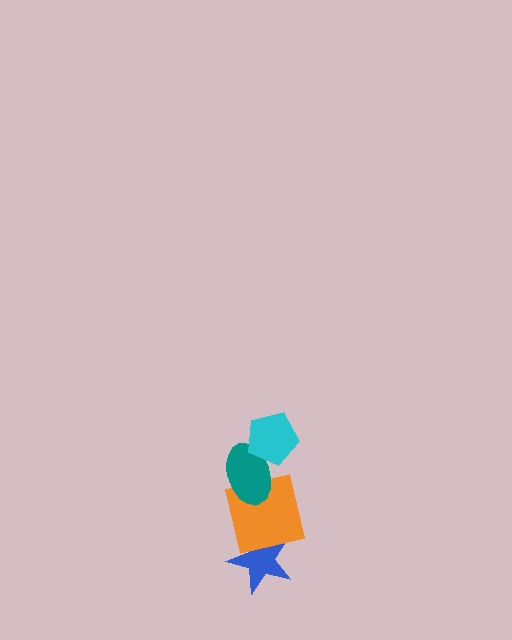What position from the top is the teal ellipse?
The teal ellipse is 2nd from the top.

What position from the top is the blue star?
The blue star is 4th from the top.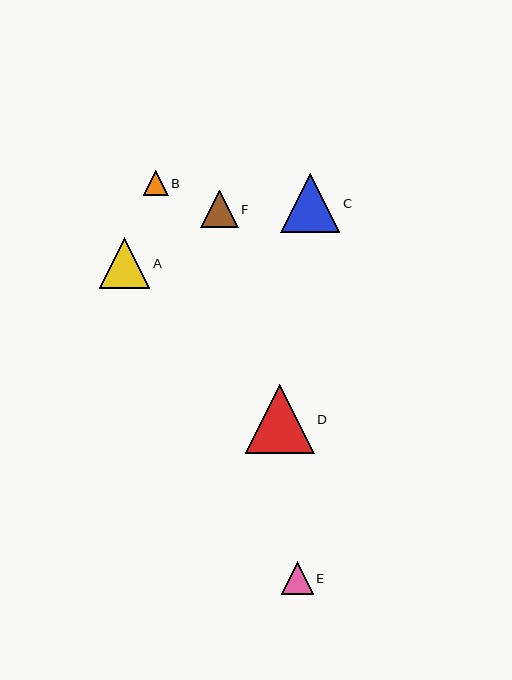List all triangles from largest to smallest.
From largest to smallest: D, C, A, F, E, B.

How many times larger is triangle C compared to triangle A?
Triangle C is approximately 1.2 times the size of triangle A.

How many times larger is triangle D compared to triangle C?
Triangle D is approximately 1.2 times the size of triangle C.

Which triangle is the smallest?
Triangle B is the smallest with a size of approximately 25 pixels.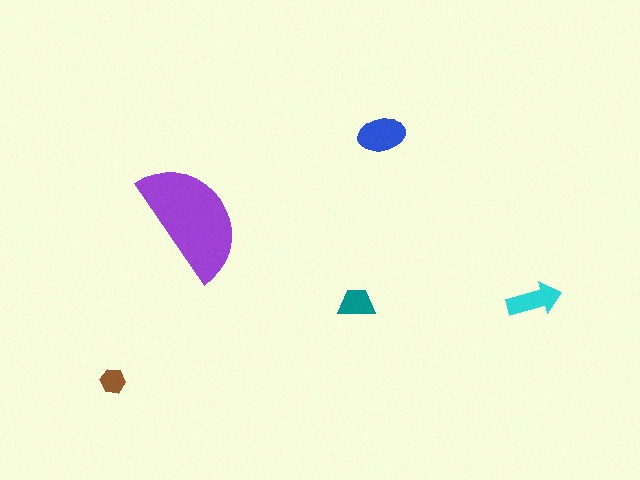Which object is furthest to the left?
The brown hexagon is leftmost.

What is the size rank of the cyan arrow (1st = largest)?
3rd.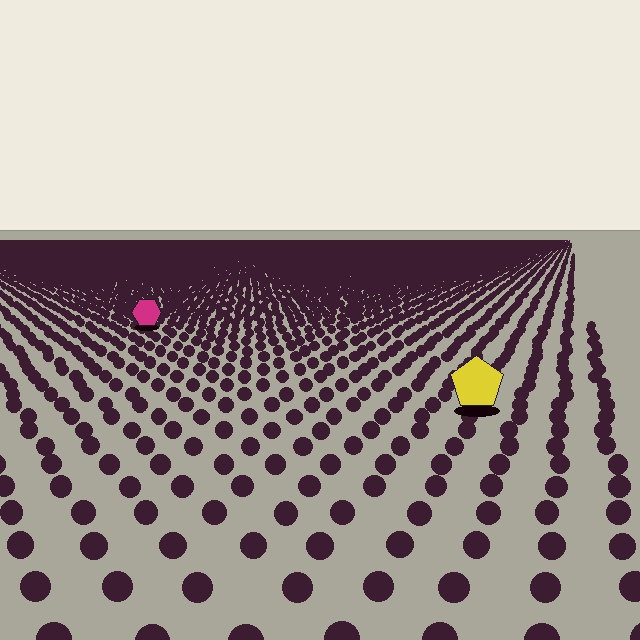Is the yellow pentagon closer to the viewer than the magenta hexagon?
Yes. The yellow pentagon is closer — you can tell from the texture gradient: the ground texture is coarser near it.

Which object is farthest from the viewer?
The magenta hexagon is farthest from the viewer. It appears smaller and the ground texture around it is denser.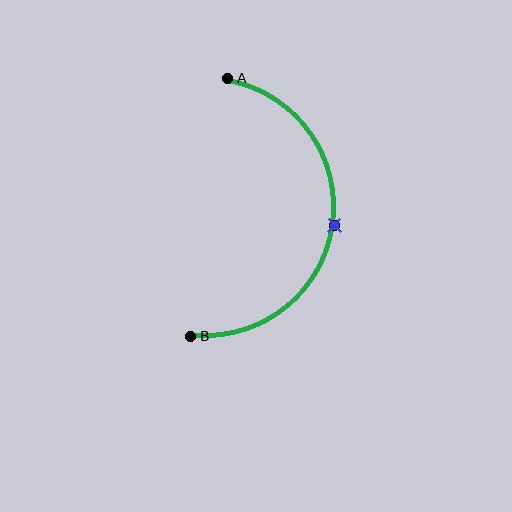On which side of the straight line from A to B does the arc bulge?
The arc bulges to the right of the straight line connecting A and B.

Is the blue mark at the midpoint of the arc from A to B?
Yes. The blue mark lies on the arc at equal arc-length from both A and B — it is the arc midpoint.